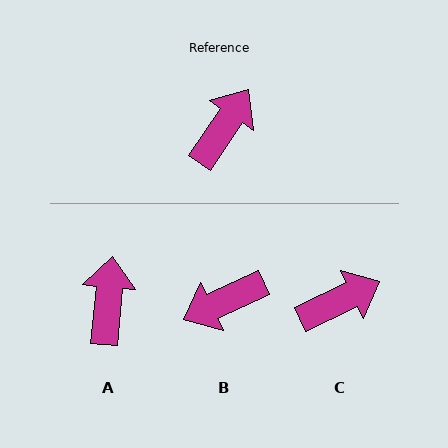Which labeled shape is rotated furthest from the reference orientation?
B, about 148 degrees away.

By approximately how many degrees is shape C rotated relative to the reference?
Approximately 31 degrees clockwise.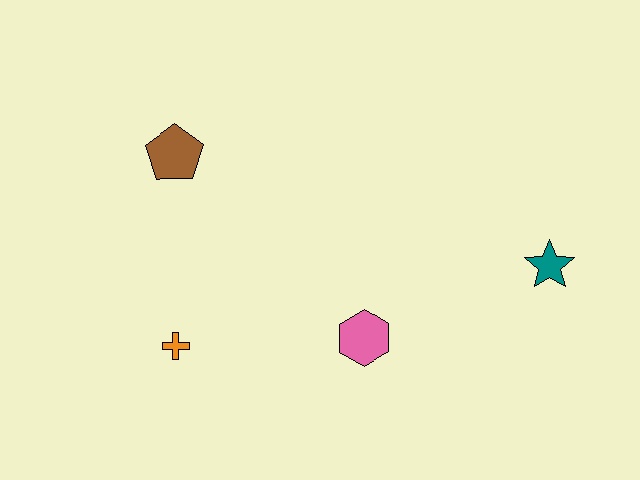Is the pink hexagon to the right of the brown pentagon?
Yes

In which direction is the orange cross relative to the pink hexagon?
The orange cross is to the left of the pink hexagon.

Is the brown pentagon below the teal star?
No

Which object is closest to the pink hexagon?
The orange cross is closest to the pink hexagon.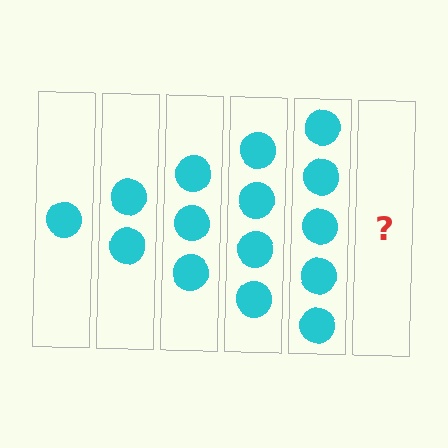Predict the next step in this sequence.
The next step is 6 circles.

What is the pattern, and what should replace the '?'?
The pattern is that each step adds one more circle. The '?' should be 6 circles.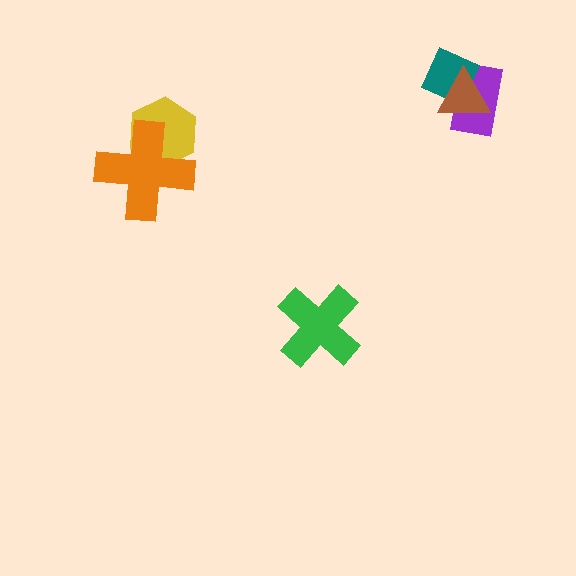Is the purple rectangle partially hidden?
Yes, it is partially covered by another shape.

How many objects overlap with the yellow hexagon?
1 object overlaps with the yellow hexagon.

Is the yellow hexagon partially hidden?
Yes, it is partially covered by another shape.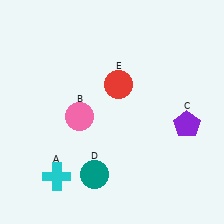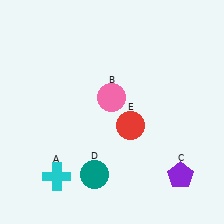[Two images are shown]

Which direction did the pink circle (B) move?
The pink circle (B) moved right.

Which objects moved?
The objects that moved are: the pink circle (B), the purple pentagon (C), the red circle (E).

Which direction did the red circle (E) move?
The red circle (E) moved down.